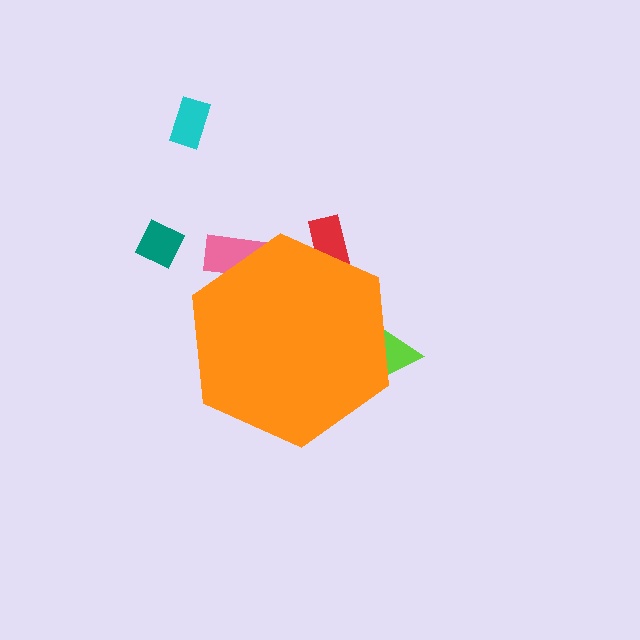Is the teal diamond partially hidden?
No, the teal diamond is fully visible.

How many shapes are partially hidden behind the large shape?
3 shapes are partially hidden.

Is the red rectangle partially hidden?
Yes, the red rectangle is partially hidden behind the orange hexagon.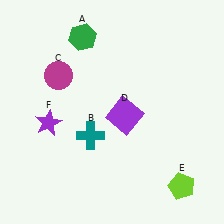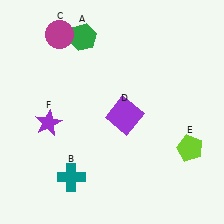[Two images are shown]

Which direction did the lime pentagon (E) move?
The lime pentagon (E) moved up.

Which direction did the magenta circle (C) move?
The magenta circle (C) moved up.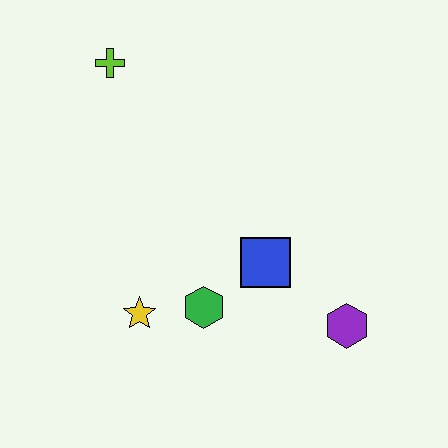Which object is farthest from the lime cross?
The purple hexagon is farthest from the lime cross.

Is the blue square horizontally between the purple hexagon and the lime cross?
Yes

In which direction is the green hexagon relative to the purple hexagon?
The green hexagon is to the left of the purple hexagon.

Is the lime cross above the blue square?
Yes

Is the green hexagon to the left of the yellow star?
No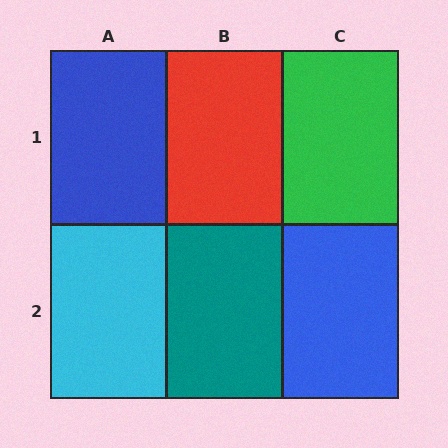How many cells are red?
1 cell is red.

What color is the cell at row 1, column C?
Green.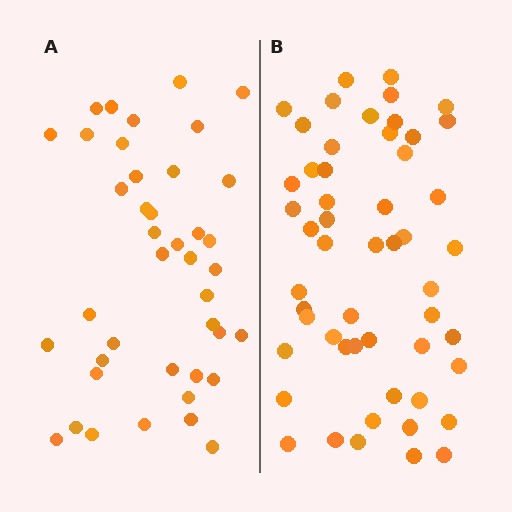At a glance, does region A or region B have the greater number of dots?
Region B (the right region) has more dots.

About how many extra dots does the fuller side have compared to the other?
Region B has roughly 12 or so more dots than region A.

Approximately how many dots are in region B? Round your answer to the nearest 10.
About 50 dots. (The exact count is 53, which rounds to 50.)